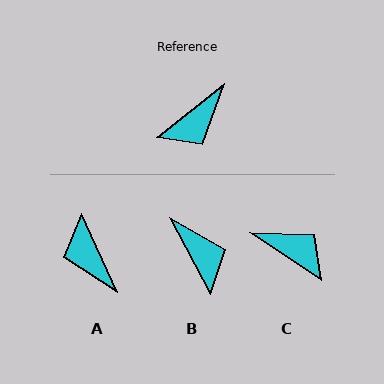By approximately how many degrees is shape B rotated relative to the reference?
Approximately 80 degrees counter-clockwise.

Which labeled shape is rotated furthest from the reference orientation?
C, about 108 degrees away.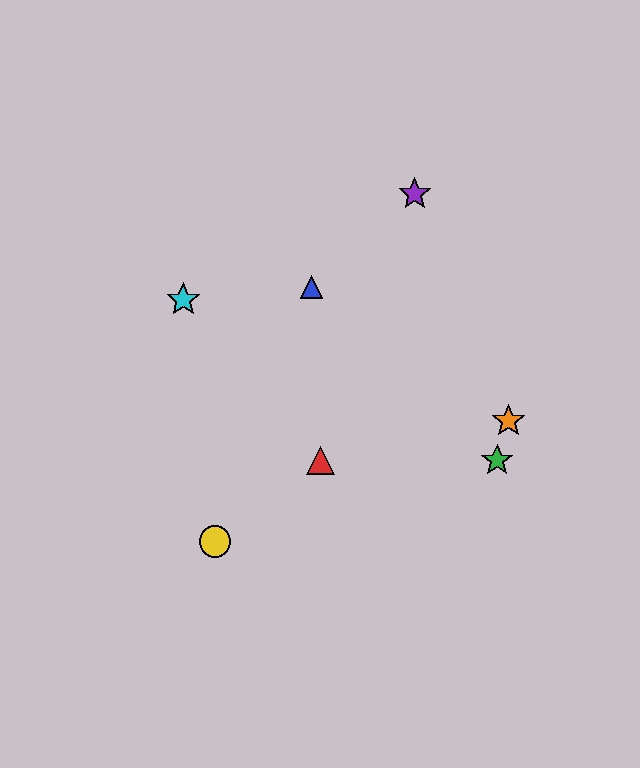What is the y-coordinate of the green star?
The green star is at y≈461.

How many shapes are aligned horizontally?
2 shapes (the red triangle, the green star) are aligned horizontally.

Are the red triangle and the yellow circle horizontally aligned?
No, the red triangle is at y≈461 and the yellow circle is at y≈542.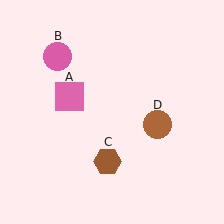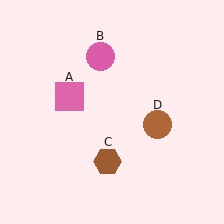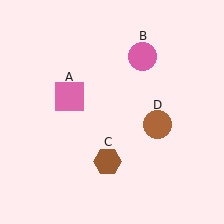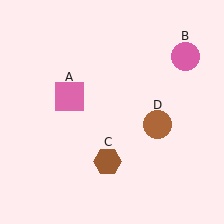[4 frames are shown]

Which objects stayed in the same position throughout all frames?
Pink square (object A) and brown hexagon (object C) and brown circle (object D) remained stationary.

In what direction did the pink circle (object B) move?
The pink circle (object B) moved right.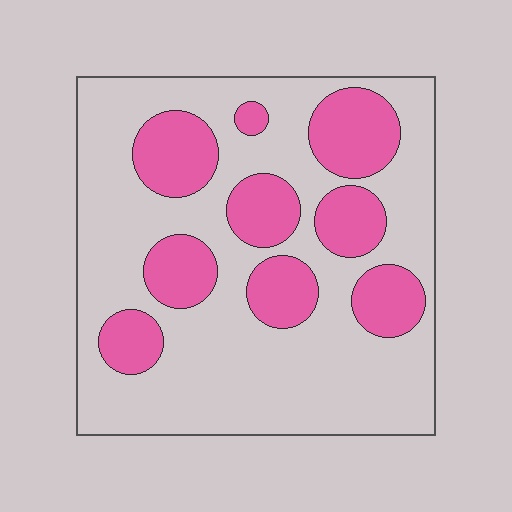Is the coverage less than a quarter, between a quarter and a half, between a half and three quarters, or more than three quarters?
Between a quarter and a half.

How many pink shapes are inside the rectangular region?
9.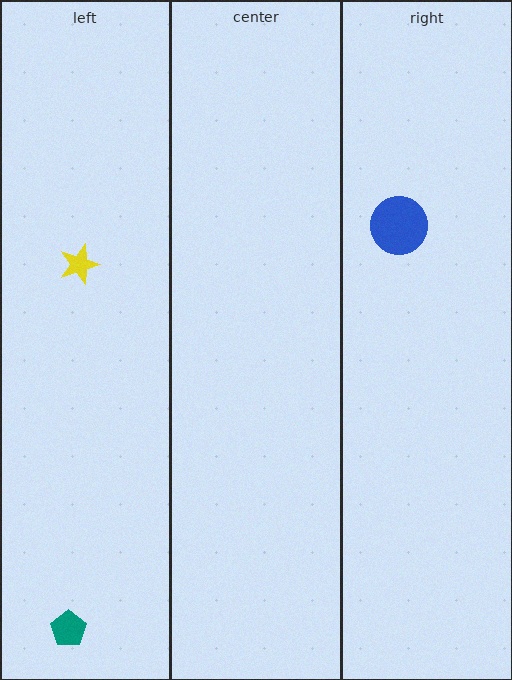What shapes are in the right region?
The blue circle.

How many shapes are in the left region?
2.